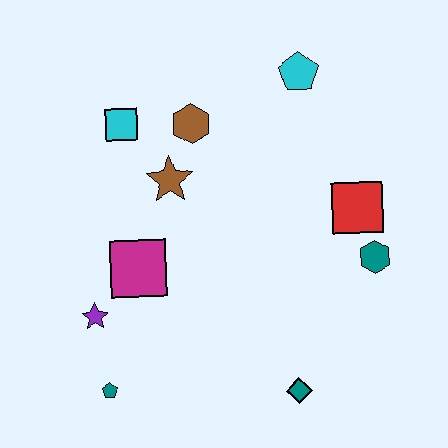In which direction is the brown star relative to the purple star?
The brown star is above the purple star.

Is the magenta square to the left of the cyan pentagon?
Yes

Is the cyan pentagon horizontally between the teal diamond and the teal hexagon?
Yes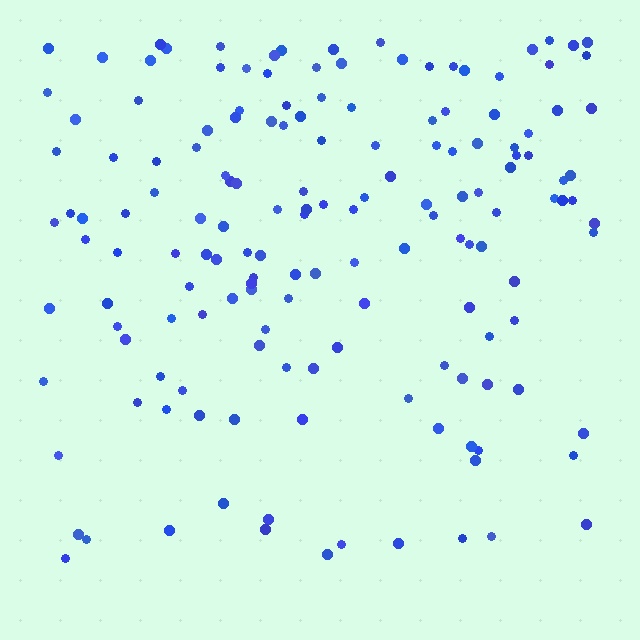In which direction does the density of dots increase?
From bottom to top, with the top side densest.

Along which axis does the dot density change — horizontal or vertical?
Vertical.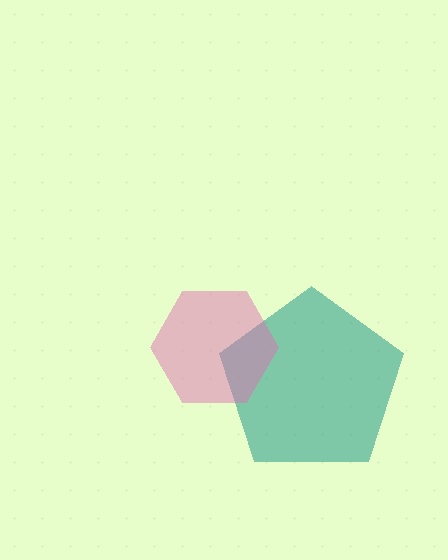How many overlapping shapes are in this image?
There are 2 overlapping shapes in the image.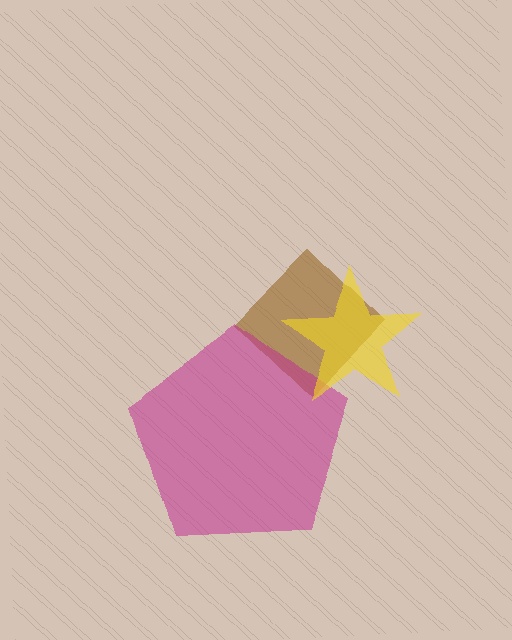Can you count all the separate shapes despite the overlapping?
Yes, there are 3 separate shapes.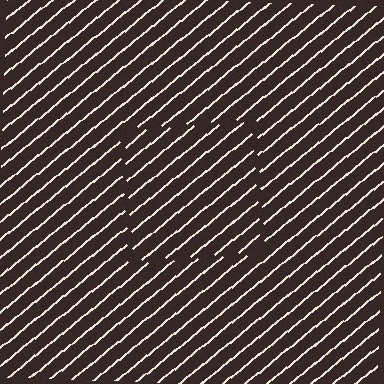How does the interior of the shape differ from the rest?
The interior of the shape contains the same grating, shifted by half a period — the contour is defined by the phase discontinuity where line-ends from the inner and outer gratings abut.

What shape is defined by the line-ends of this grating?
An illusory square. The interior of the shape contains the same grating, shifted by half a period — the contour is defined by the phase discontinuity where line-ends from the inner and outer gratings abut.